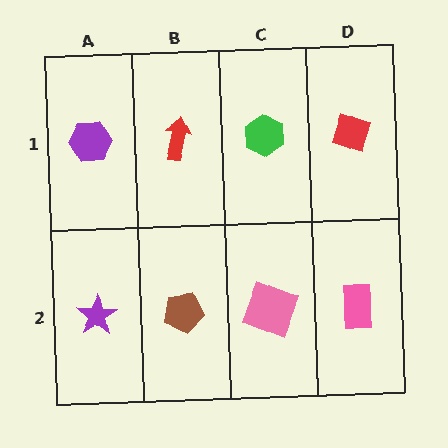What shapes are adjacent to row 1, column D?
A pink rectangle (row 2, column D), a green hexagon (row 1, column C).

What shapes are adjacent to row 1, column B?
A brown pentagon (row 2, column B), a purple hexagon (row 1, column A), a green hexagon (row 1, column C).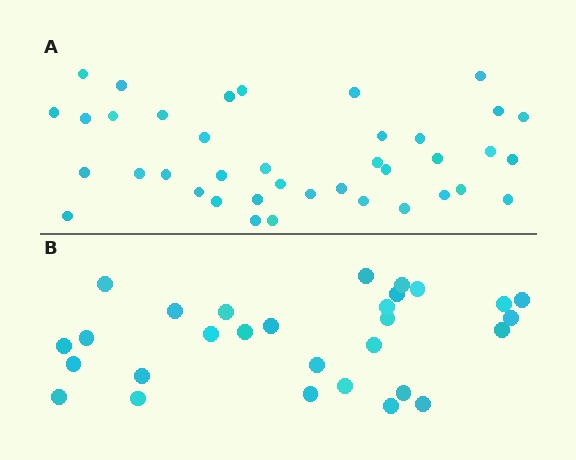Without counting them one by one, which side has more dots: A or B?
Region A (the top region) has more dots.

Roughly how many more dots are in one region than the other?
Region A has roughly 10 or so more dots than region B.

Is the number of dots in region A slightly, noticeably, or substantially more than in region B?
Region A has noticeably more, but not dramatically so. The ratio is roughly 1.3 to 1.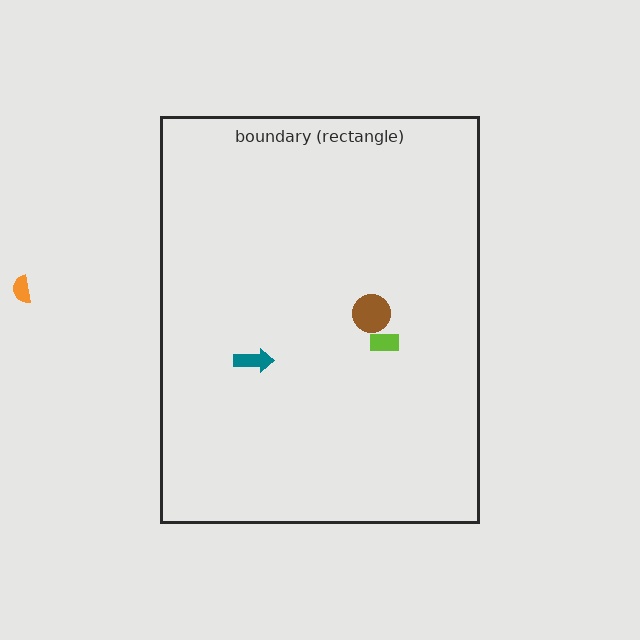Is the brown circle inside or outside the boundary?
Inside.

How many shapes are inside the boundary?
3 inside, 1 outside.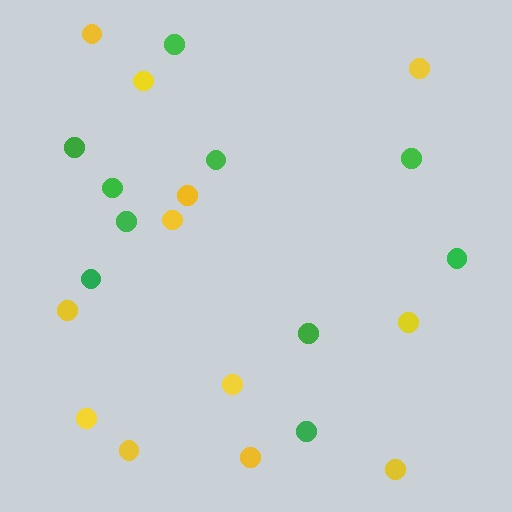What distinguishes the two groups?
There are 2 groups: one group of yellow circles (12) and one group of green circles (10).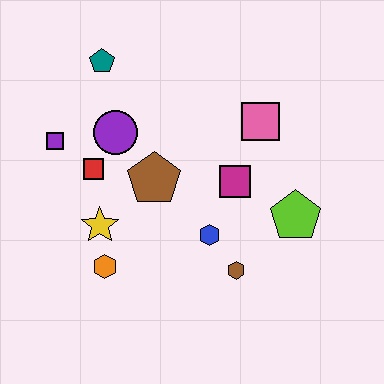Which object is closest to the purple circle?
The red square is closest to the purple circle.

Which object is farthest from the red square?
The lime pentagon is farthest from the red square.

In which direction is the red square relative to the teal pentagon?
The red square is below the teal pentagon.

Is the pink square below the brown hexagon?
No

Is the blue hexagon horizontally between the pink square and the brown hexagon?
No